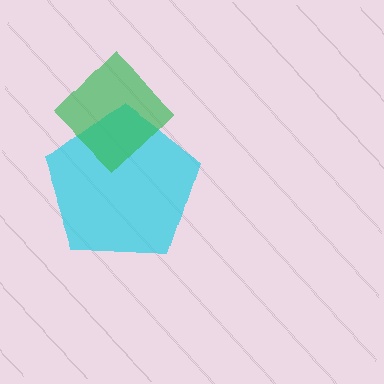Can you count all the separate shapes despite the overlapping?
Yes, there are 2 separate shapes.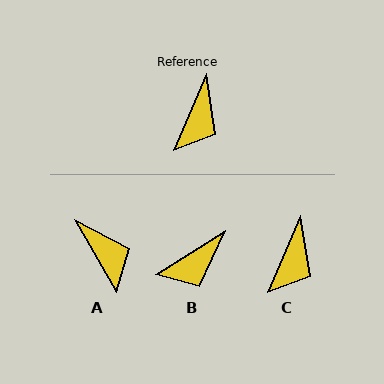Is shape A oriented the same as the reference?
No, it is off by about 53 degrees.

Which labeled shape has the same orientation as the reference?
C.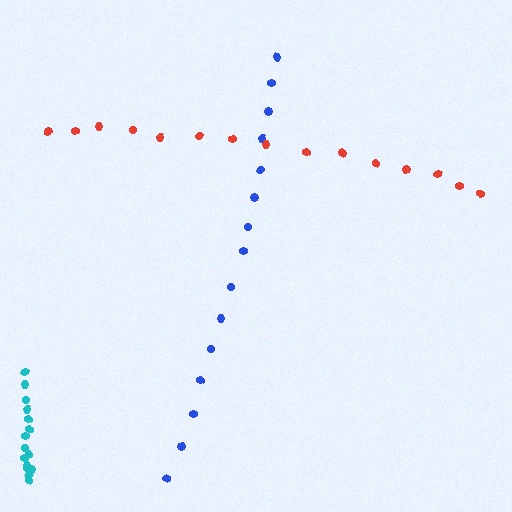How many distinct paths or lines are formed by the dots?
There are 3 distinct paths.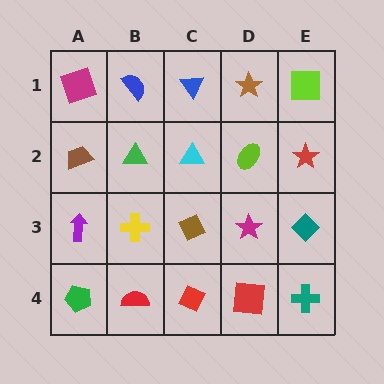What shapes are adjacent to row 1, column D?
A lime ellipse (row 2, column D), a blue triangle (row 1, column C), a lime square (row 1, column E).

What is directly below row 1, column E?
A red star.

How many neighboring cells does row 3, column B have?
4.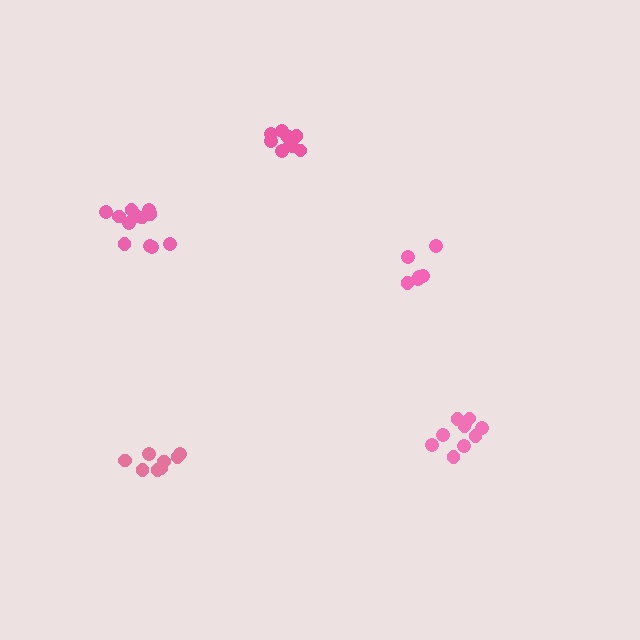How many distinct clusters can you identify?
There are 5 distinct clusters.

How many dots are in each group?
Group 1: 6 dots, Group 2: 10 dots, Group 3: 8 dots, Group 4: 12 dots, Group 5: 9 dots (45 total).